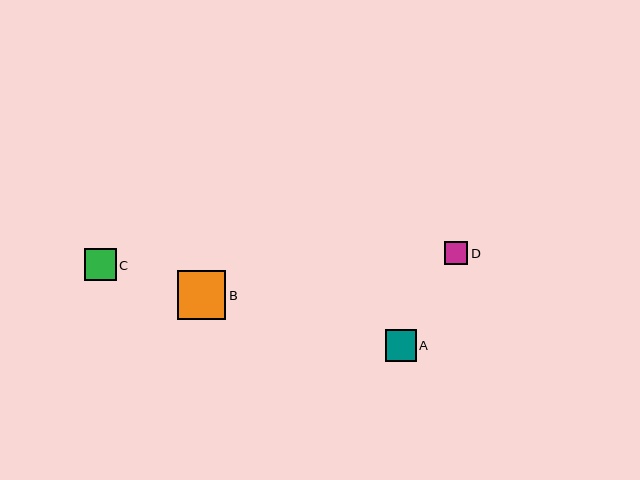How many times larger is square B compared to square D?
Square B is approximately 2.1 times the size of square D.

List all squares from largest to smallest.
From largest to smallest: B, C, A, D.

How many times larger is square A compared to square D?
Square A is approximately 1.4 times the size of square D.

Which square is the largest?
Square B is the largest with a size of approximately 49 pixels.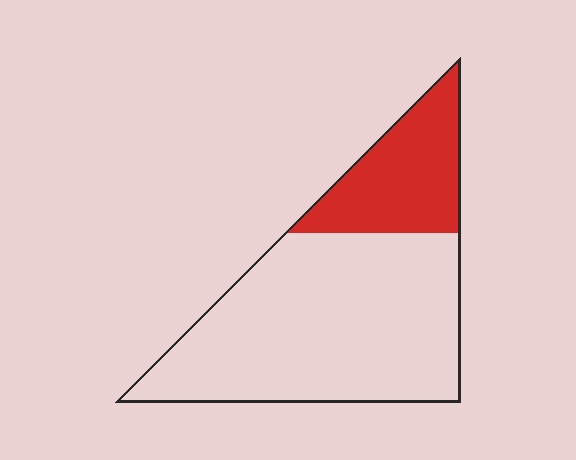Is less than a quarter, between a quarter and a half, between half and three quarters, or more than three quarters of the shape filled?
Between a quarter and a half.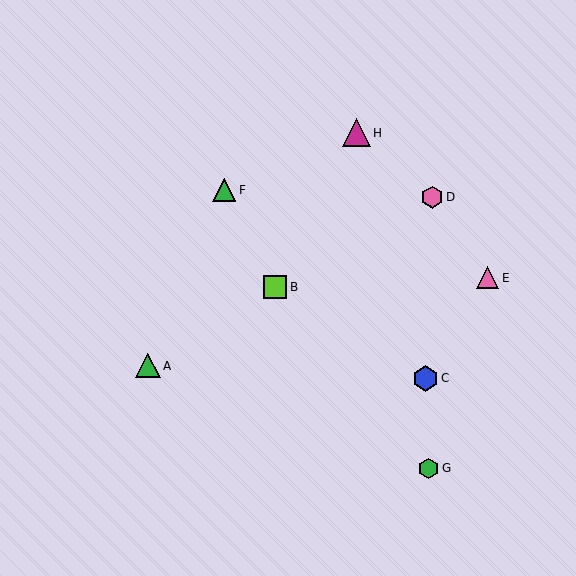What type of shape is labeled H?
Shape H is a magenta triangle.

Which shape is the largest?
The magenta triangle (labeled H) is the largest.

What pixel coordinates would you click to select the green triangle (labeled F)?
Click at (224, 190) to select the green triangle F.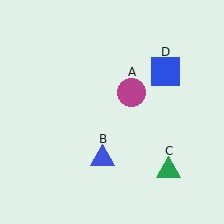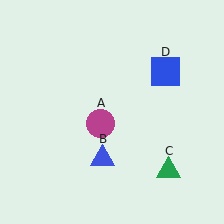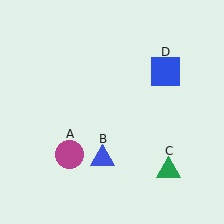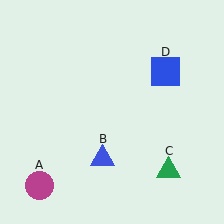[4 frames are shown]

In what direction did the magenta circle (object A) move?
The magenta circle (object A) moved down and to the left.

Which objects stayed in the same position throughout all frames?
Blue triangle (object B) and green triangle (object C) and blue square (object D) remained stationary.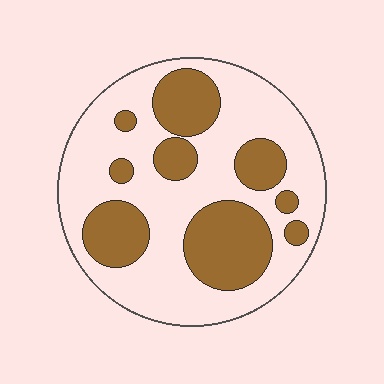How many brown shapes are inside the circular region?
9.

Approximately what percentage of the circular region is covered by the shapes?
Approximately 35%.